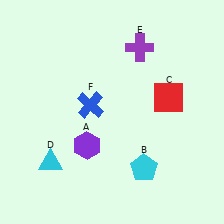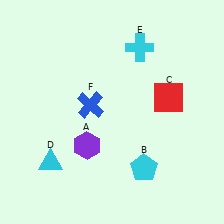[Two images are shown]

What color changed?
The cross (E) changed from purple in Image 1 to cyan in Image 2.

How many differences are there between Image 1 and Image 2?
There is 1 difference between the two images.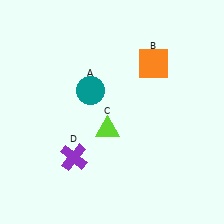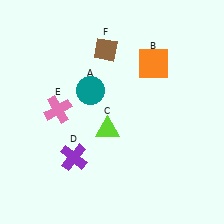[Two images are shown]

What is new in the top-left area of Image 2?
A brown diamond (F) was added in the top-left area of Image 2.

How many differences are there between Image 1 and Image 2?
There are 2 differences between the two images.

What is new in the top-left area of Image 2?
A pink cross (E) was added in the top-left area of Image 2.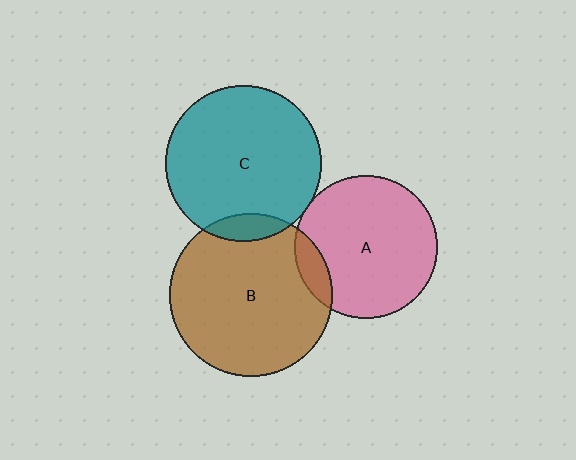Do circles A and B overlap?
Yes.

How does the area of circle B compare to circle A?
Approximately 1.3 times.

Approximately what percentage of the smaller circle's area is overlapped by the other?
Approximately 10%.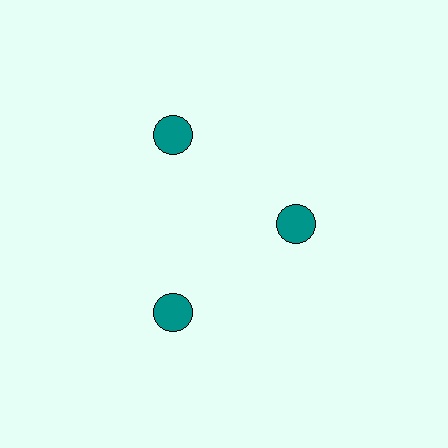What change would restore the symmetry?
The symmetry would be restored by moving it outward, back onto the ring so that all 3 circles sit at equal angles and equal distance from the center.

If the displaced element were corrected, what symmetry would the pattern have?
It would have 3-fold rotational symmetry — the pattern would map onto itself every 120 degrees.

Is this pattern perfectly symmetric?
No. The 3 teal circles are arranged in a ring, but one element near the 3 o'clock position is pulled inward toward the center, breaking the 3-fold rotational symmetry.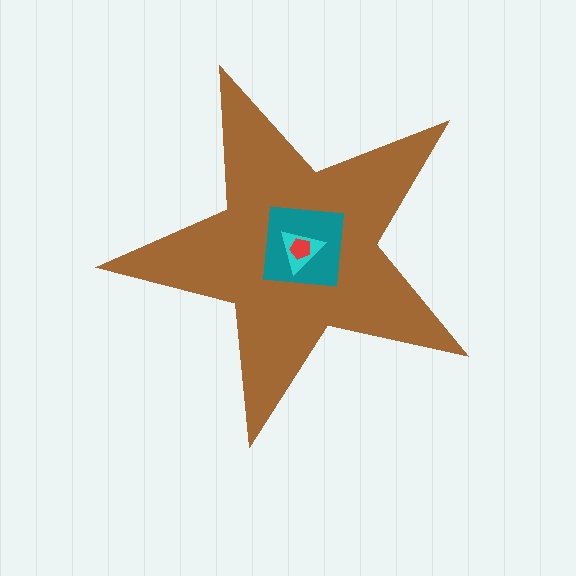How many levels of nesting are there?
4.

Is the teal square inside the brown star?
Yes.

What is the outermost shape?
The brown star.